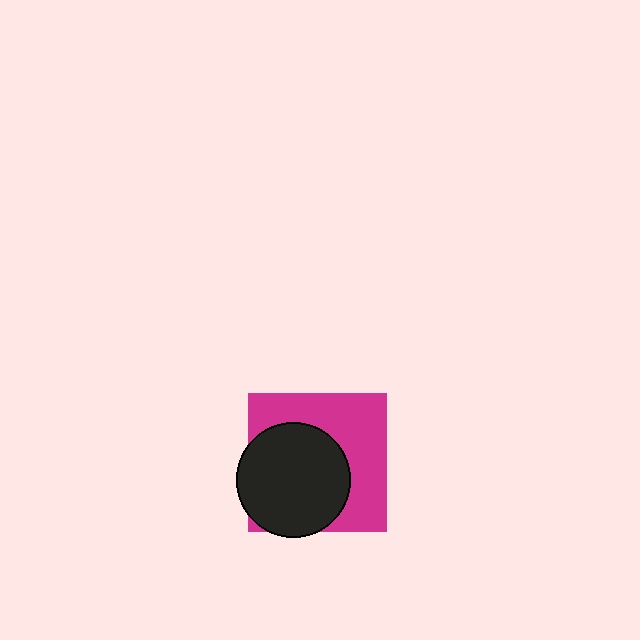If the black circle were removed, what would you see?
You would see the complete magenta square.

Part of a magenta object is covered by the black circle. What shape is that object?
It is a square.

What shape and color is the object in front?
The object in front is a black circle.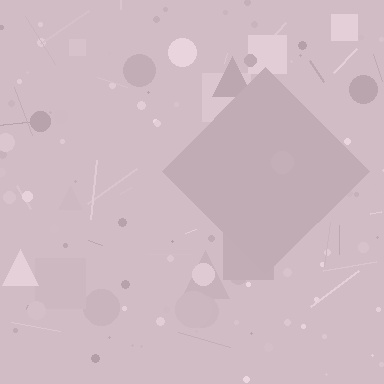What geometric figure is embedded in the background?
A diamond is embedded in the background.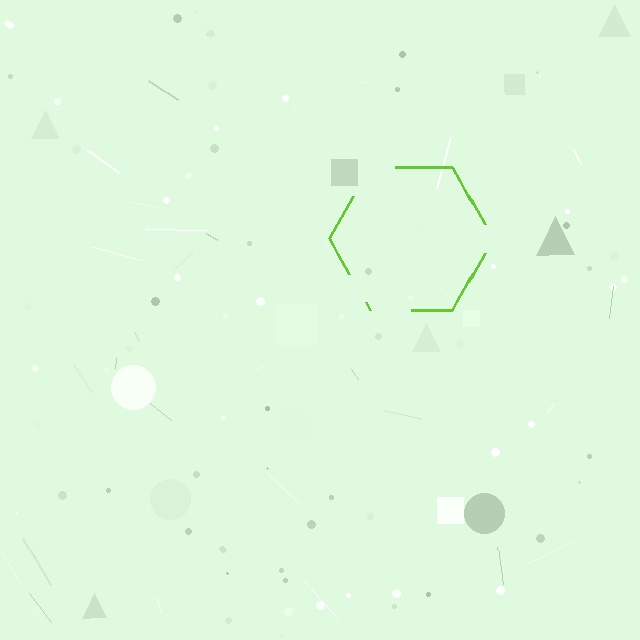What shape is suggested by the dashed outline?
The dashed outline suggests a hexagon.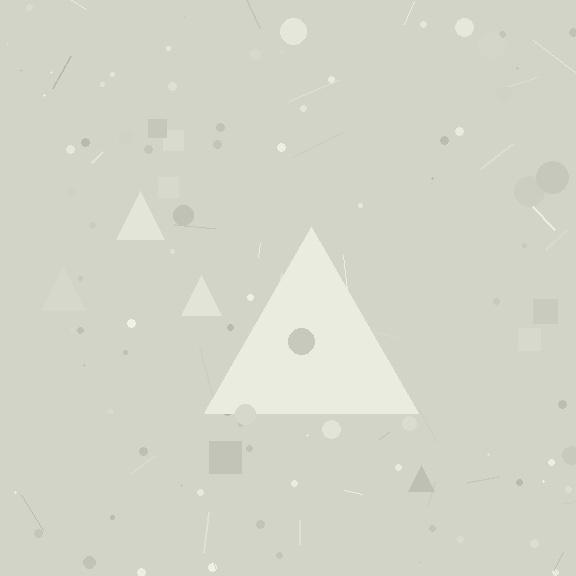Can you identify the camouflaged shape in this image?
The camouflaged shape is a triangle.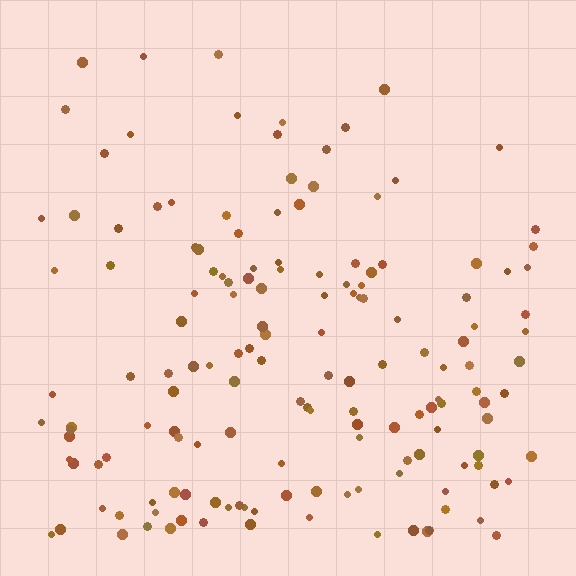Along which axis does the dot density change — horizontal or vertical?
Vertical.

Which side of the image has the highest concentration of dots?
The bottom.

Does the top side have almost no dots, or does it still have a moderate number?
Still a moderate number, just noticeably fewer than the bottom.